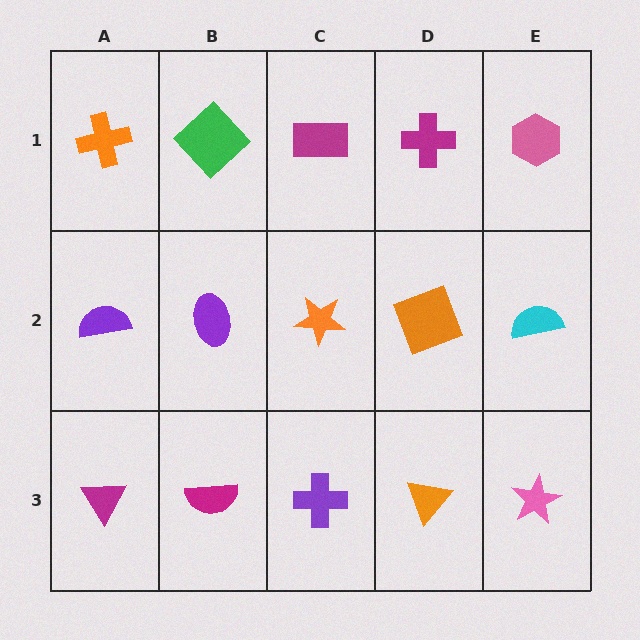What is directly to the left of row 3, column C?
A magenta semicircle.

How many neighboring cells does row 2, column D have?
4.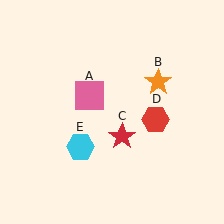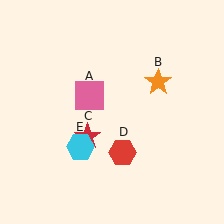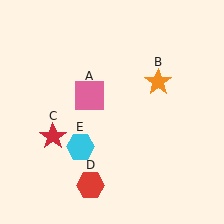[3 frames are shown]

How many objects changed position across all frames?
2 objects changed position: red star (object C), red hexagon (object D).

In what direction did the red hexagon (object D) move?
The red hexagon (object D) moved down and to the left.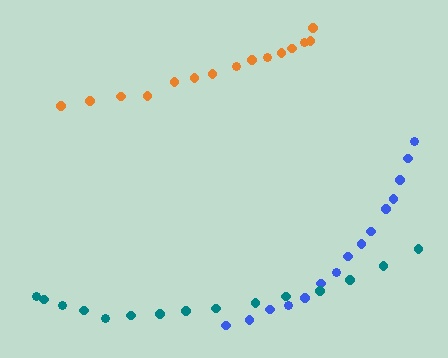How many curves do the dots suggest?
There are 3 distinct paths.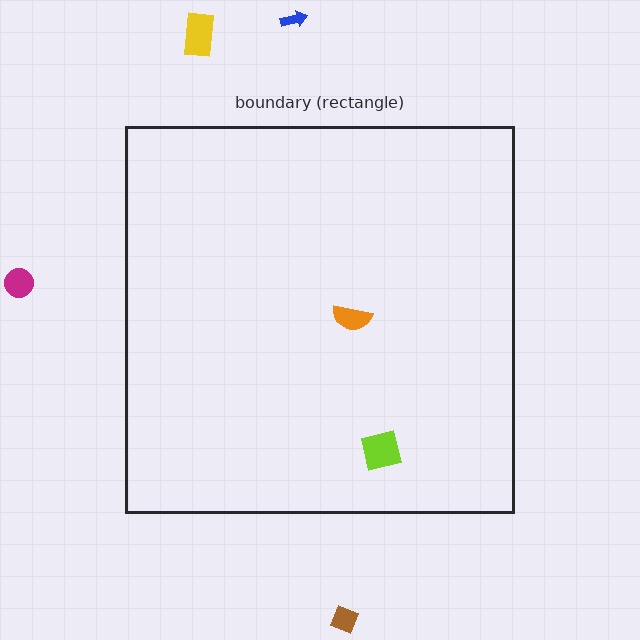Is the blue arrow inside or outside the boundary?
Outside.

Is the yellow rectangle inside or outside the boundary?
Outside.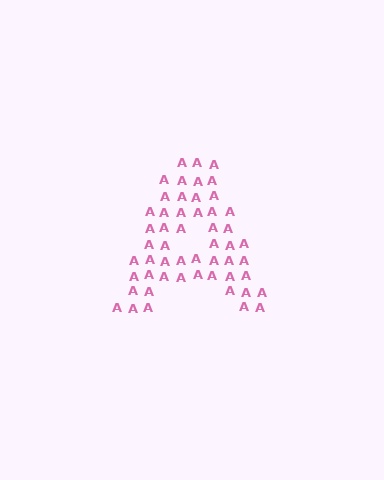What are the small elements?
The small elements are letter A's.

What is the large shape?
The large shape is the letter A.